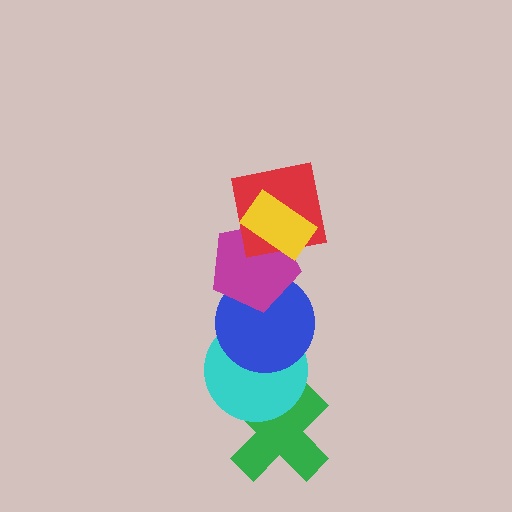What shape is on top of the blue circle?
The magenta pentagon is on top of the blue circle.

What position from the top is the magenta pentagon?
The magenta pentagon is 3rd from the top.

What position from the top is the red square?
The red square is 2nd from the top.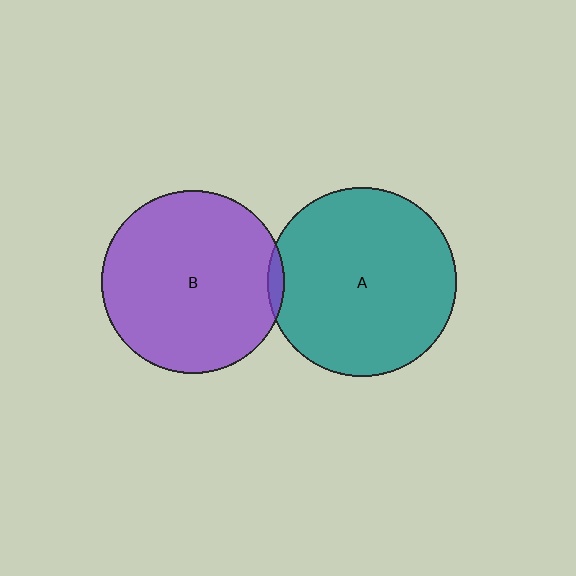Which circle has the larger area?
Circle A (teal).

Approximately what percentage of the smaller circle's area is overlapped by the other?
Approximately 5%.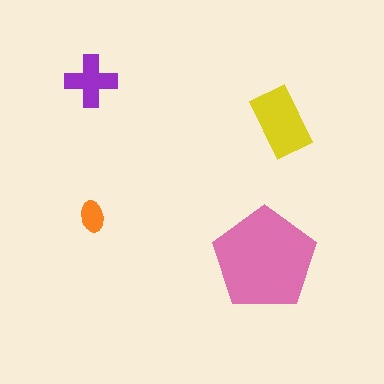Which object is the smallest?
The orange ellipse.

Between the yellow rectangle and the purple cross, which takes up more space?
The yellow rectangle.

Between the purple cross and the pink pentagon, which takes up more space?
The pink pentagon.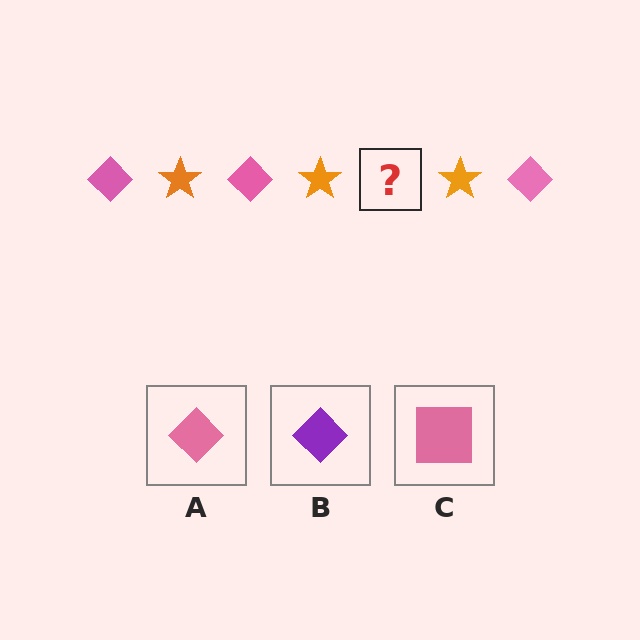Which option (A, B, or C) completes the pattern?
A.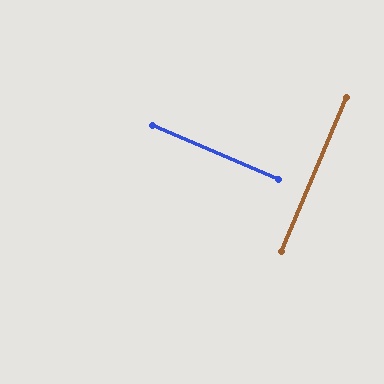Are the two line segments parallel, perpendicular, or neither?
Perpendicular — they meet at approximately 90°.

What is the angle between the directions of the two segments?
Approximately 90 degrees.